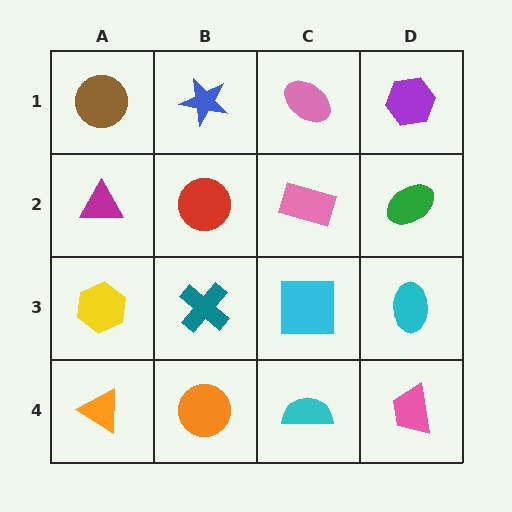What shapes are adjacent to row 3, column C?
A pink rectangle (row 2, column C), a cyan semicircle (row 4, column C), a teal cross (row 3, column B), a cyan ellipse (row 3, column D).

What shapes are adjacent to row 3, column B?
A red circle (row 2, column B), an orange circle (row 4, column B), a yellow hexagon (row 3, column A), a cyan square (row 3, column C).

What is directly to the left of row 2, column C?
A red circle.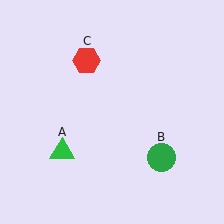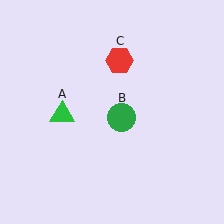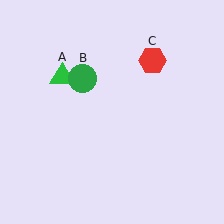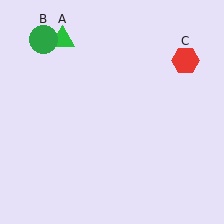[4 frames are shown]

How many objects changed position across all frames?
3 objects changed position: green triangle (object A), green circle (object B), red hexagon (object C).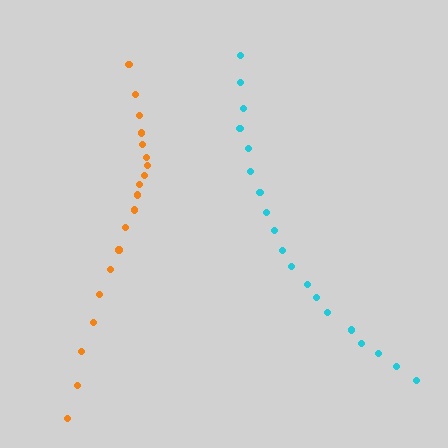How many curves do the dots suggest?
There are 2 distinct paths.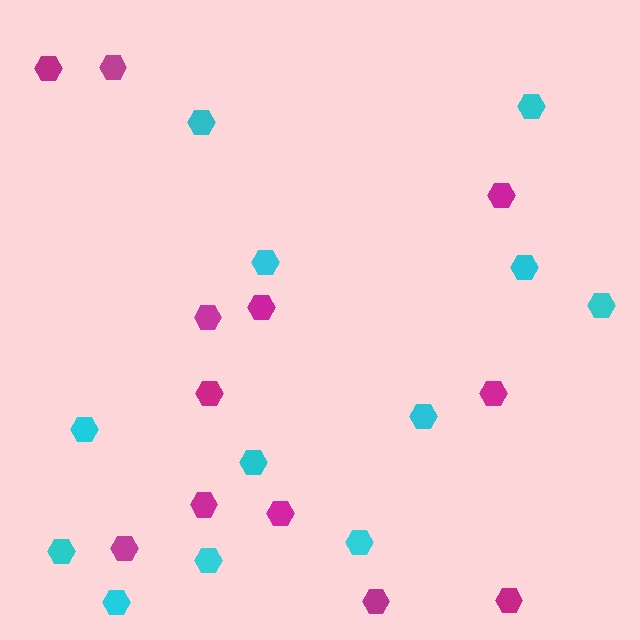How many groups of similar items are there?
There are 2 groups: one group of cyan hexagons (12) and one group of magenta hexagons (12).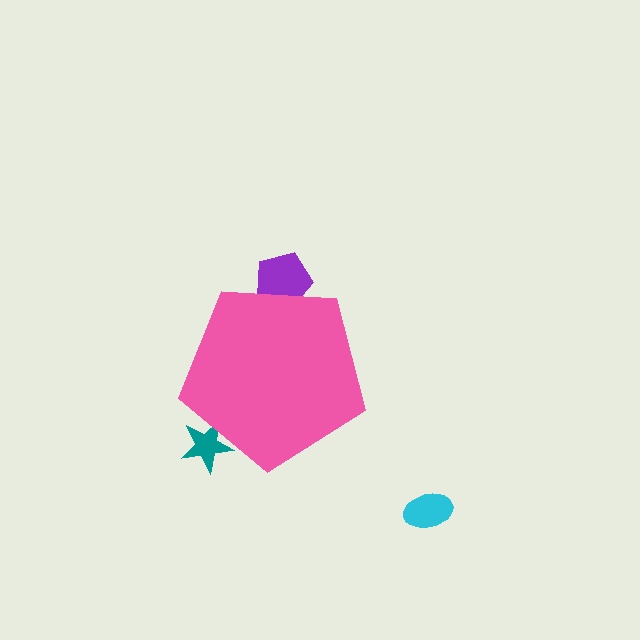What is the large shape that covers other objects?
A pink pentagon.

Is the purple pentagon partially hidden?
Yes, the purple pentagon is partially hidden behind the pink pentagon.